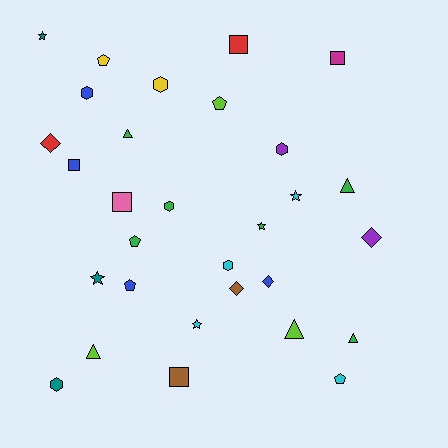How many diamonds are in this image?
There are 4 diamonds.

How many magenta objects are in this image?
There is 1 magenta object.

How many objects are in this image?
There are 30 objects.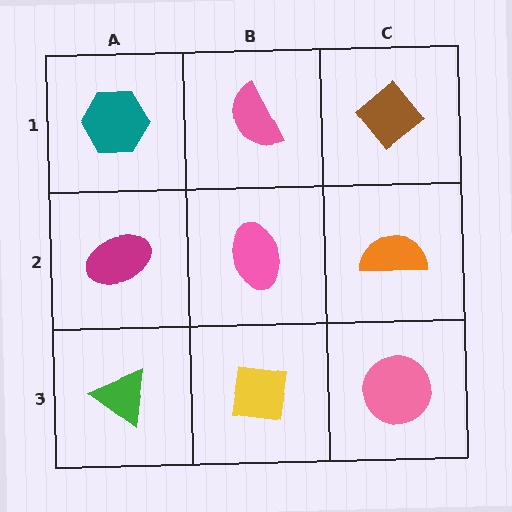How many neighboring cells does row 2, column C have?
3.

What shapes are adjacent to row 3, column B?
A pink ellipse (row 2, column B), a green triangle (row 3, column A), a pink circle (row 3, column C).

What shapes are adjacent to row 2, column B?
A pink semicircle (row 1, column B), a yellow square (row 3, column B), a magenta ellipse (row 2, column A), an orange semicircle (row 2, column C).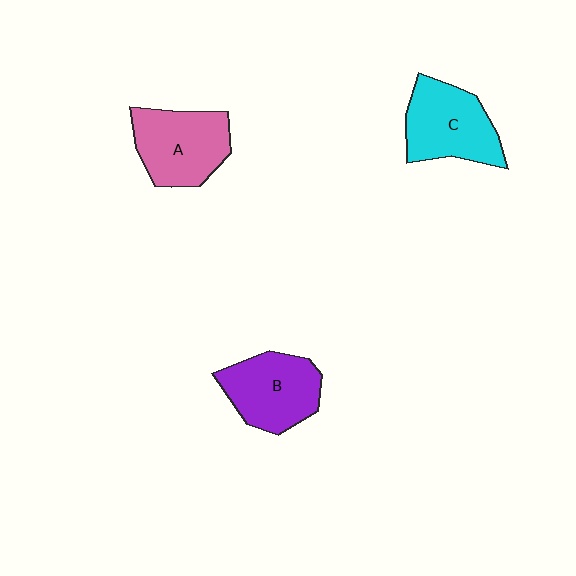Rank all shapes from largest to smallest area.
From largest to smallest: A (pink), C (cyan), B (purple).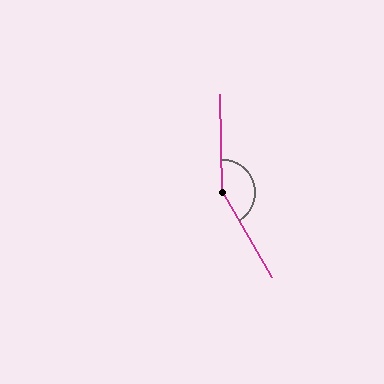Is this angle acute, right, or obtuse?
It is obtuse.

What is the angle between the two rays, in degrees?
Approximately 152 degrees.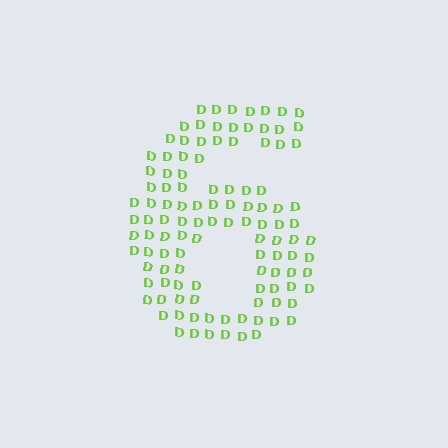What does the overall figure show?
The overall figure shows the digit 6.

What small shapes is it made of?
It is made of small letter D's.